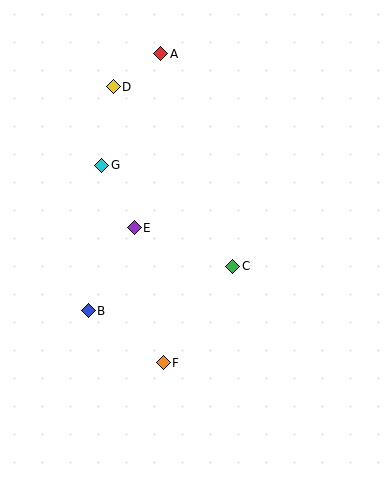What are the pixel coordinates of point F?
Point F is at (163, 363).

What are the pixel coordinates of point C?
Point C is at (233, 266).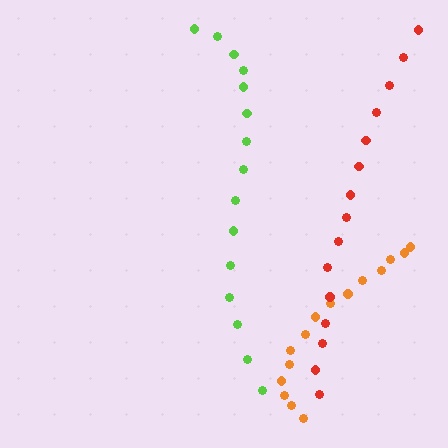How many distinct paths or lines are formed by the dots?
There are 3 distinct paths.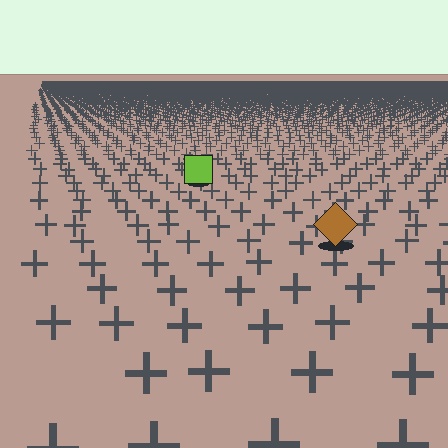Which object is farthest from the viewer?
The lime square is farthest from the viewer. It appears smaller and the ground texture around it is denser.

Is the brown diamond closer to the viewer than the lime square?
Yes. The brown diamond is closer — you can tell from the texture gradient: the ground texture is coarser near it.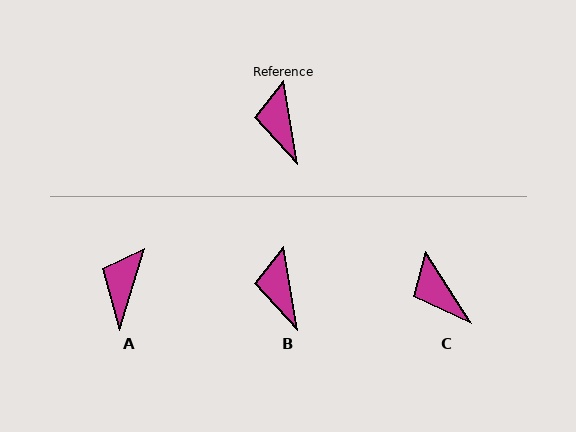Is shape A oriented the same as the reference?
No, it is off by about 27 degrees.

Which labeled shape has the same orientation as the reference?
B.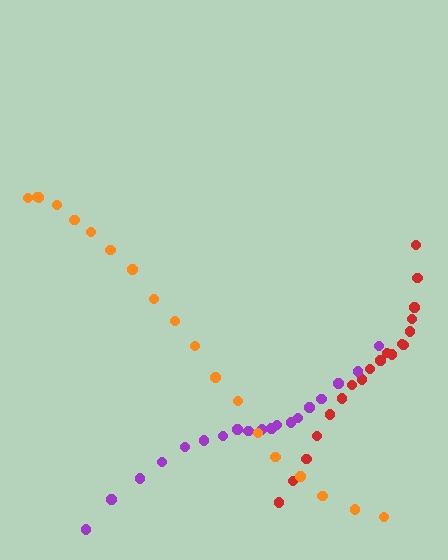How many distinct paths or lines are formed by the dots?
There are 3 distinct paths.